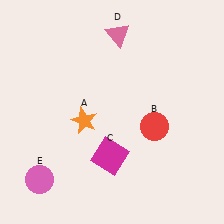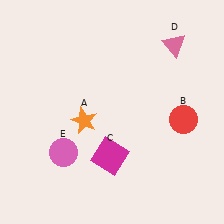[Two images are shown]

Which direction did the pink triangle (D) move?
The pink triangle (D) moved right.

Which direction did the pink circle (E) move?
The pink circle (E) moved up.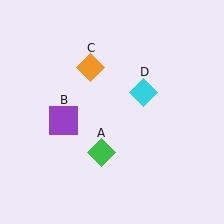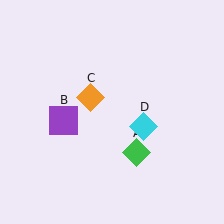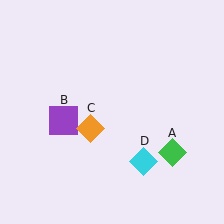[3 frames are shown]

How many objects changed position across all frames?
3 objects changed position: green diamond (object A), orange diamond (object C), cyan diamond (object D).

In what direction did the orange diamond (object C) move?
The orange diamond (object C) moved down.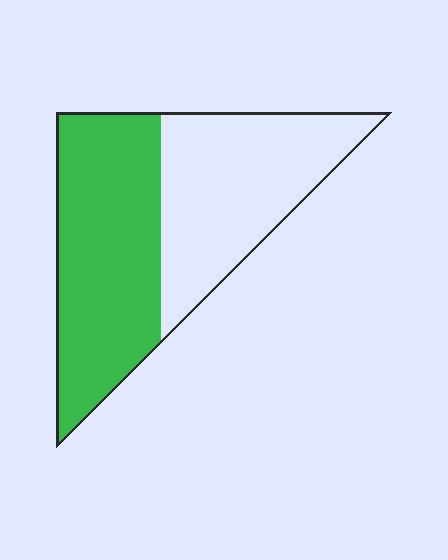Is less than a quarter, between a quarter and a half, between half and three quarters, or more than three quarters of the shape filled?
Between half and three quarters.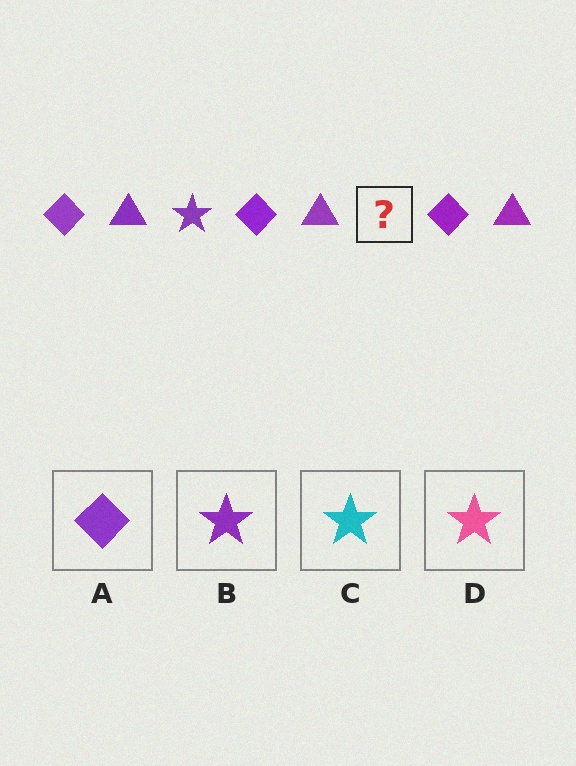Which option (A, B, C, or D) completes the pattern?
B.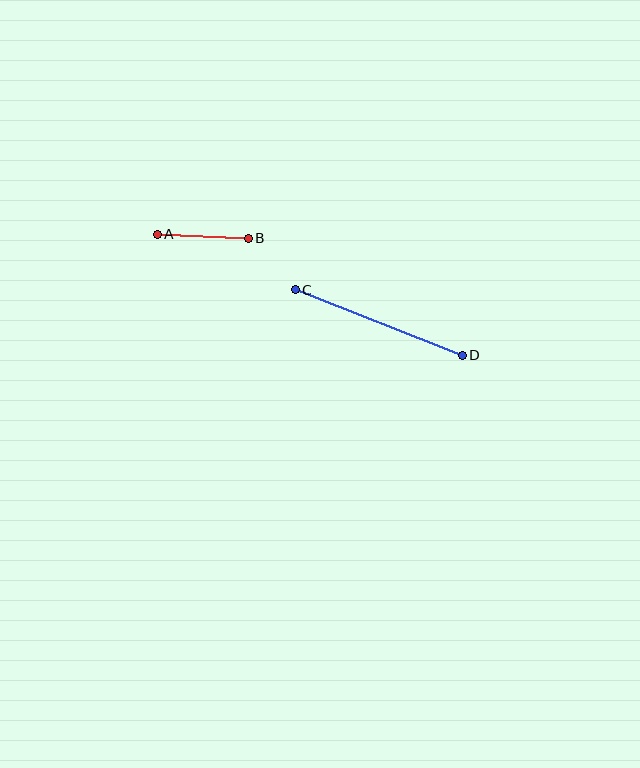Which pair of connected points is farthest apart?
Points C and D are farthest apart.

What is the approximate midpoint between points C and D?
The midpoint is at approximately (379, 323) pixels.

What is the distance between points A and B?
The distance is approximately 91 pixels.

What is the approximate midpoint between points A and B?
The midpoint is at approximately (203, 236) pixels.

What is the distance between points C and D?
The distance is approximately 180 pixels.